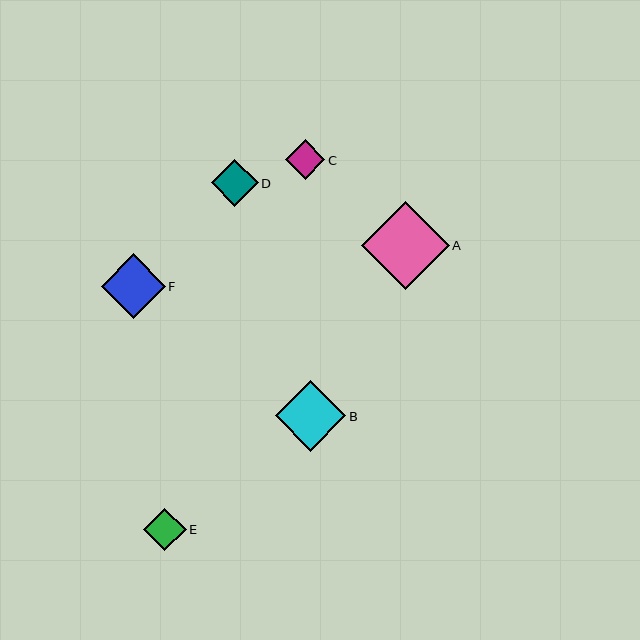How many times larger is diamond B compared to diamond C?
Diamond B is approximately 1.8 times the size of diamond C.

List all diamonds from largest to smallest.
From largest to smallest: A, B, F, D, E, C.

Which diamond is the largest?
Diamond A is the largest with a size of approximately 88 pixels.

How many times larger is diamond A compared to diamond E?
Diamond A is approximately 2.1 times the size of diamond E.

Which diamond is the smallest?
Diamond C is the smallest with a size of approximately 40 pixels.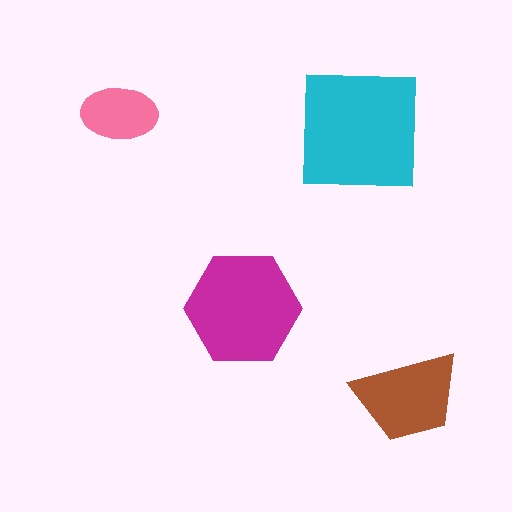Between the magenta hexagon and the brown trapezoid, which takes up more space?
The magenta hexagon.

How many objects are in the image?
There are 4 objects in the image.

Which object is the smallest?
The pink ellipse.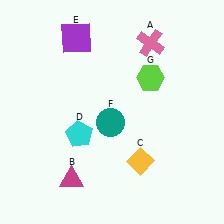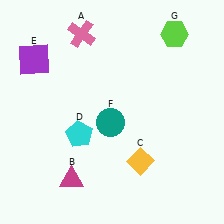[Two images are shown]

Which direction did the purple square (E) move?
The purple square (E) moved left.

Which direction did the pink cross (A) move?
The pink cross (A) moved left.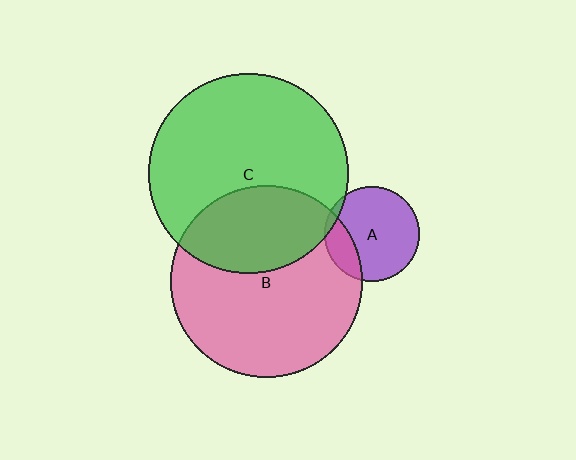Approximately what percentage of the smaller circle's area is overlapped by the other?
Approximately 35%.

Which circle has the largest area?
Circle C (green).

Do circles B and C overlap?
Yes.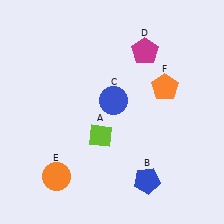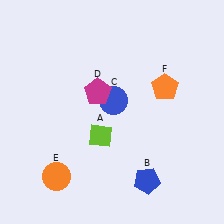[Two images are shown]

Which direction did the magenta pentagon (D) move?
The magenta pentagon (D) moved left.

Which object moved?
The magenta pentagon (D) moved left.